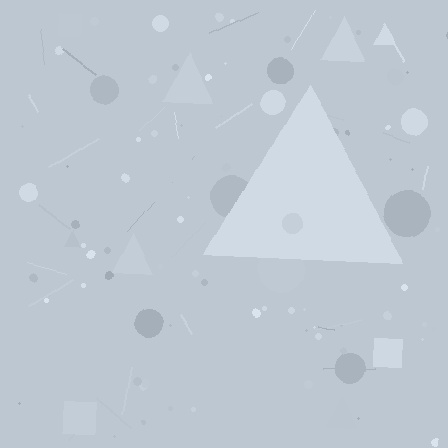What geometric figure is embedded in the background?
A triangle is embedded in the background.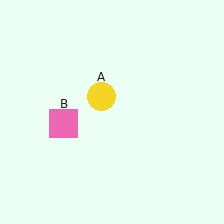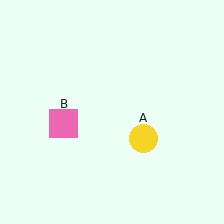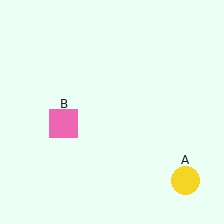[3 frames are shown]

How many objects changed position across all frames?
1 object changed position: yellow circle (object A).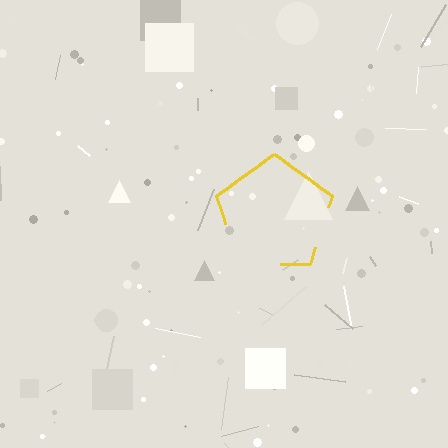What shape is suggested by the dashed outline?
The dashed outline suggests a pentagon.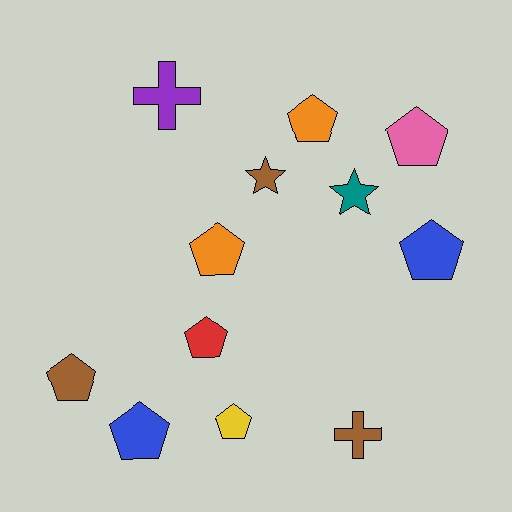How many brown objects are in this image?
There are 3 brown objects.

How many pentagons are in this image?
There are 8 pentagons.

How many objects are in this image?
There are 12 objects.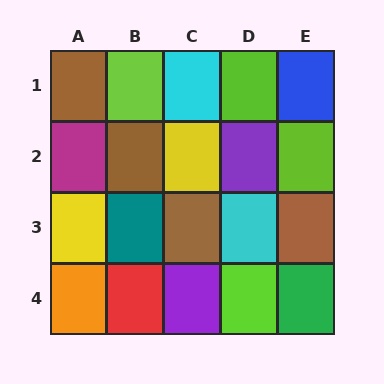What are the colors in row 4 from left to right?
Orange, red, purple, lime, green.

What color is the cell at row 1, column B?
Lime.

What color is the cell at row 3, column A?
Yellow.